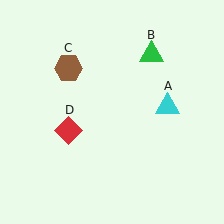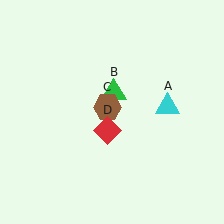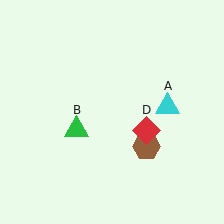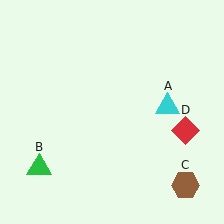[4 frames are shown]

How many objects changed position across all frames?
3 objects changed position: green triangle (object B), brown hexagon (object C), red diamond (object D).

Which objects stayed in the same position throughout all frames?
Cyan triangle (object A) remained stationary.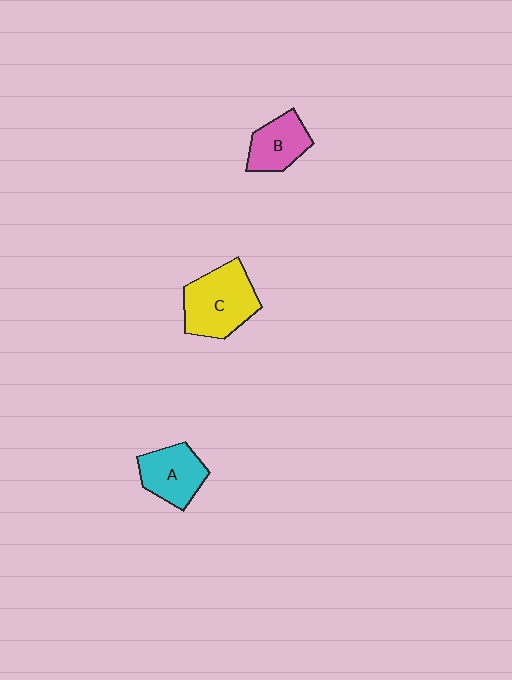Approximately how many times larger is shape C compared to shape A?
Approximately 1.4 times.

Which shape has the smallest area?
Shape B (pink).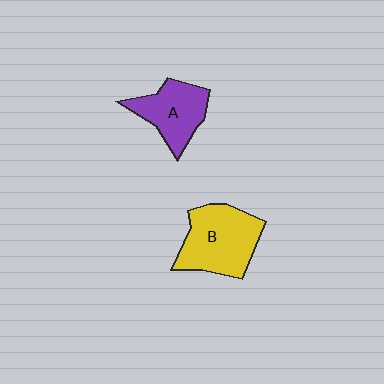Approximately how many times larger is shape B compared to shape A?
Approximately 1.3 times.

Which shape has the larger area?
Shape B (yellow).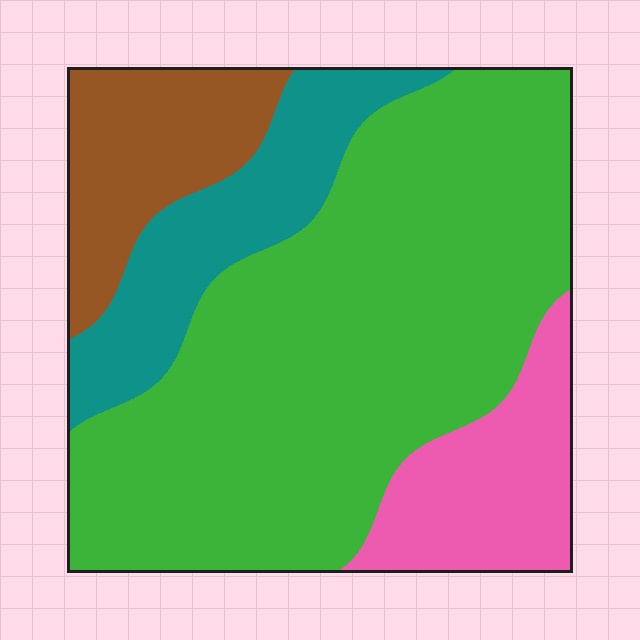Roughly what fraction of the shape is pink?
Pink covers around 15% of the shape.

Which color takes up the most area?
Green, at roughly 60%.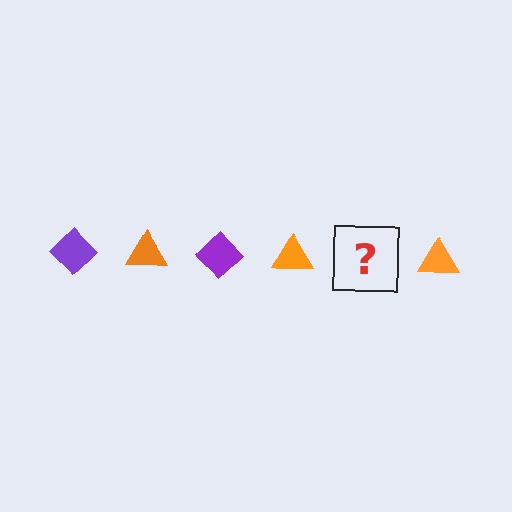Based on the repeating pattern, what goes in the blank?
The blank should be a purple diamond.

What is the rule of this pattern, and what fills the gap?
The rule is that the pattern alternates between purple diamond and orange triangle. The gap should be filled with a purple diamond.